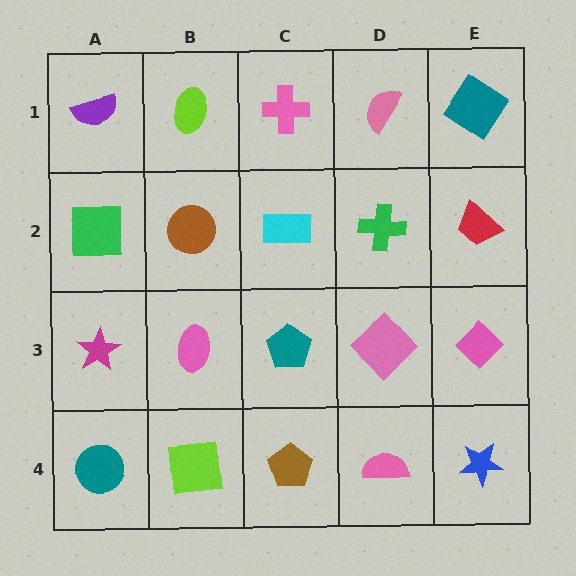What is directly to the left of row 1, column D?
A pink cross.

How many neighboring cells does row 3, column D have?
4.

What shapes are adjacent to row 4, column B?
A pink ellipse (row 3, column B), a teal circle (row 4, column A), a brown pentagon (row 4, column C).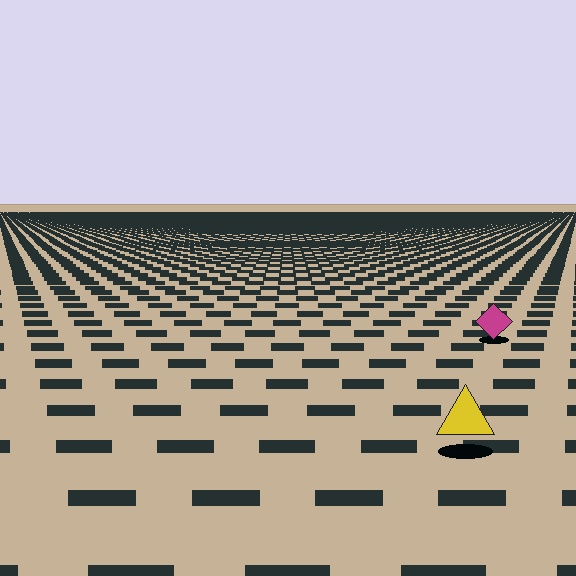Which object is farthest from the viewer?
The magenta diamond is farthest from the viewer. It appears smaller and the ground texture around it is denser.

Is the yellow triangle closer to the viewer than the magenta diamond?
Yes. The yellow triangle is closer — you can tell from the texture gradient: the ground texture is coarser near it.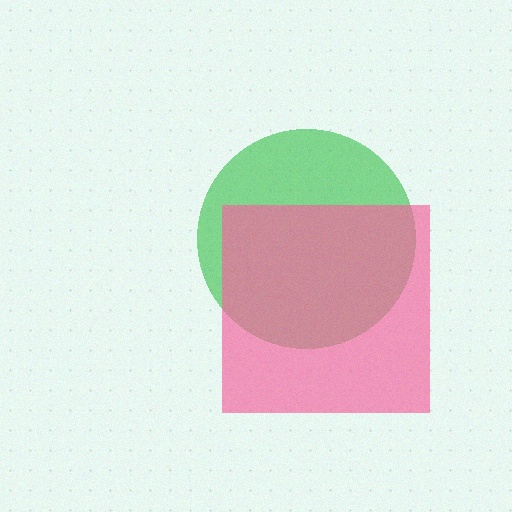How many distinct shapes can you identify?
There are 2 distinct shapes: a green circle, a pink square.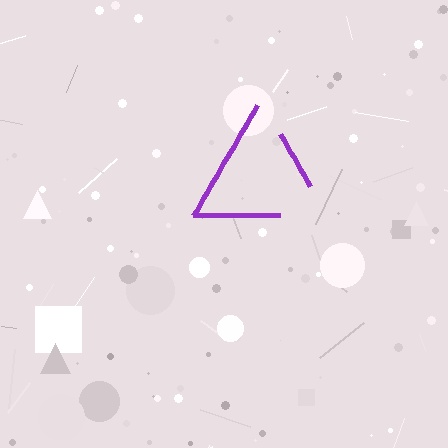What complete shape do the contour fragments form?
The contour fragments form a triangle.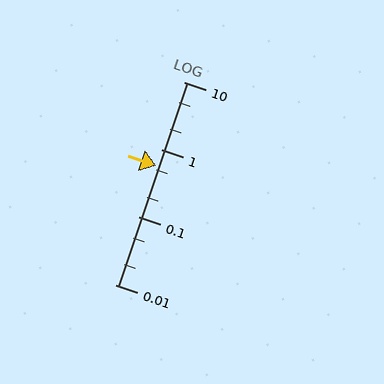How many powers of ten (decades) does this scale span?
The scale spans 3 decades, from 0.01 to 10.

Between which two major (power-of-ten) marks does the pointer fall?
The pointer is between 0.1 and 1.